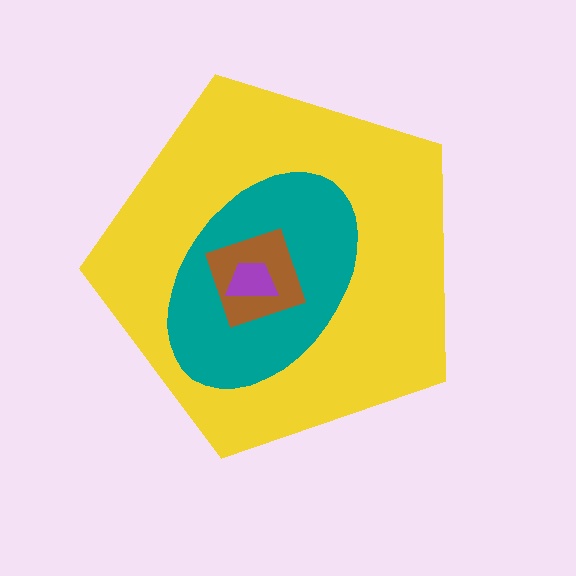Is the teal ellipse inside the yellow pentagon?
Yes.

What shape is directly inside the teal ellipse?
The brown diamond.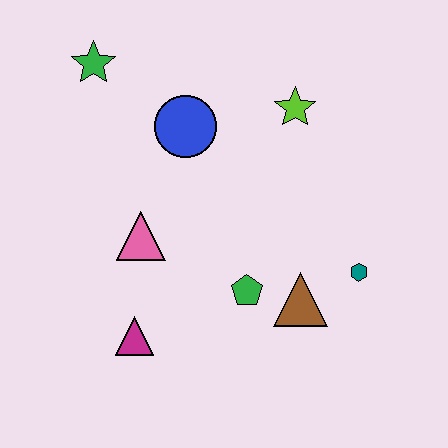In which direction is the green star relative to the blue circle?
The green star is to the left of the blue circle.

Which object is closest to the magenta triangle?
The pink triangle is closest to the magenta triangle.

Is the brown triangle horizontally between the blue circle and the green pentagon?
No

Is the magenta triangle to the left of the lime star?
Yes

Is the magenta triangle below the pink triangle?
Yes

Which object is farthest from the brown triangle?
The green star is farthest from the brown triangle.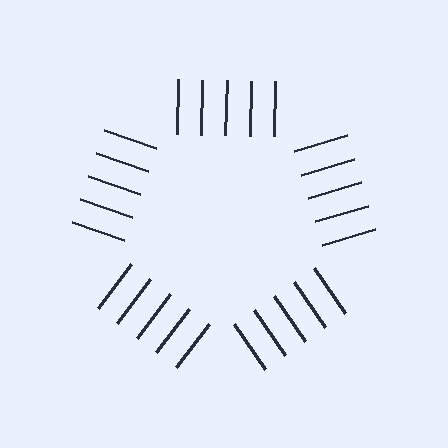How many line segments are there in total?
25 — 5 along each of the 5 edges.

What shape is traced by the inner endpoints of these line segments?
An illusory pentagon — the line segments terminate on its edges but no continuous stroke is drawn.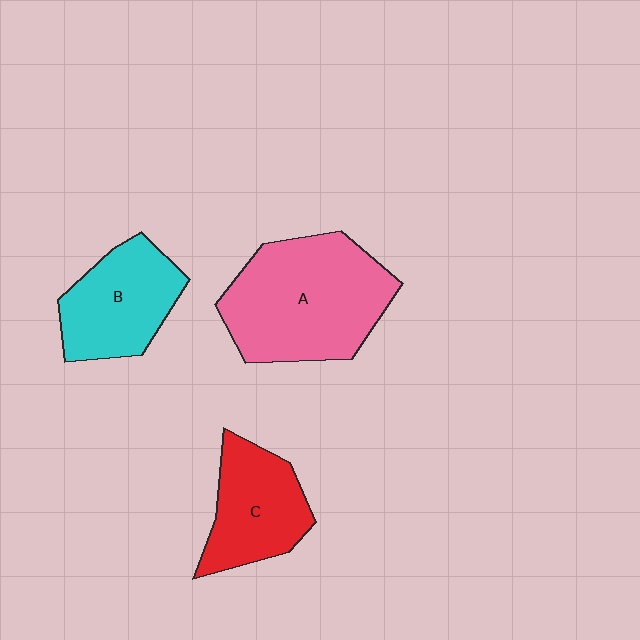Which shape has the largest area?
Shape A (pink).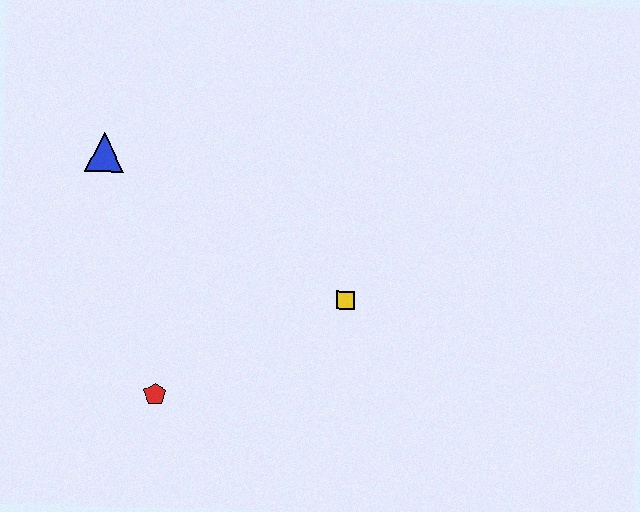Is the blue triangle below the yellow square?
No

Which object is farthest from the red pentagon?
The blue triangle is farthest from the red pentagon.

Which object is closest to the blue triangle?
The red pentagon is closest to the blue triangle.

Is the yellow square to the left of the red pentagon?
No